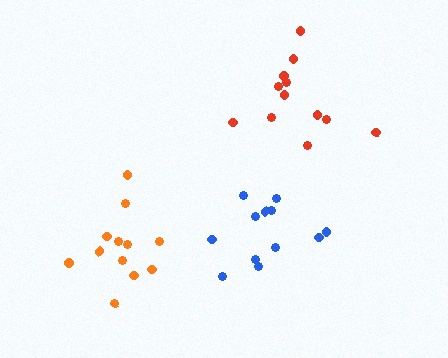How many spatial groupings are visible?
There are 3 spatial groupings.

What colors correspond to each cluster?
The clusters are colored: blue, orange, red.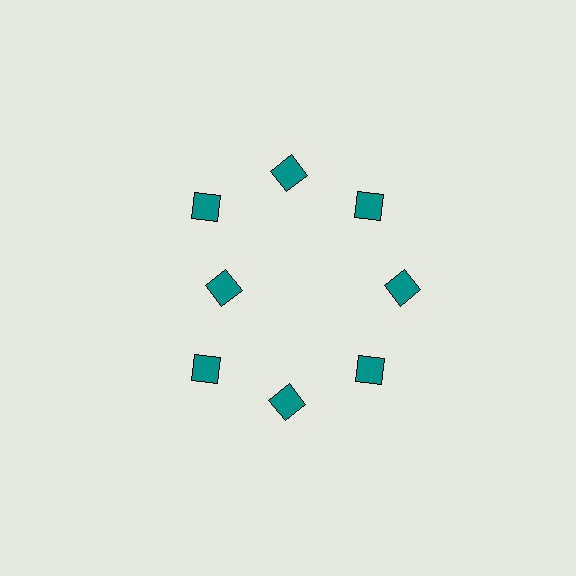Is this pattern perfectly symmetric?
No. The 8 teal diamonds are arranged in a ring, but one element near the 9 o'clock position is pulled inward toward the center, breaking the 8-fold rotational symmetry.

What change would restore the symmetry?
The symmetry would be restored by moving it outward, back onto the ring so that all 8 diamonds sit at equal angles and equal distance from the center.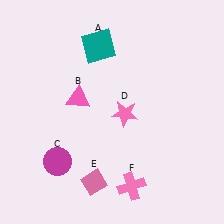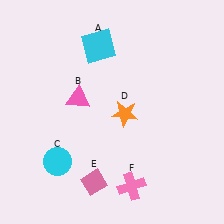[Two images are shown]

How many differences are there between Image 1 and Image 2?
There are 3 differences between the two images.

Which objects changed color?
A changed from teal to cyan. C changed from magenta to cyan. D changed from pink to orange.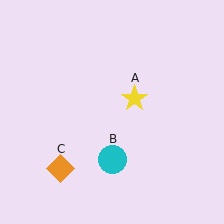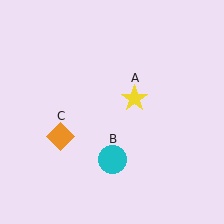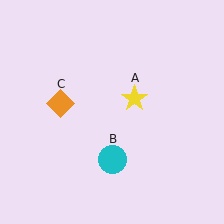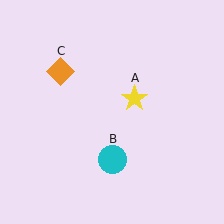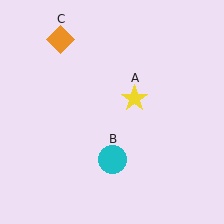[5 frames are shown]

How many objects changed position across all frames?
1 object changed position: orange diamond (object C).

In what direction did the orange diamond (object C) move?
The orange diamond (object C) moved up.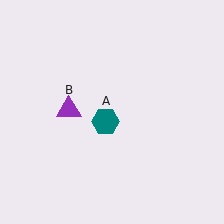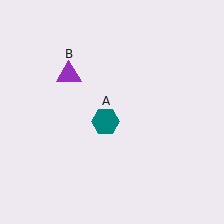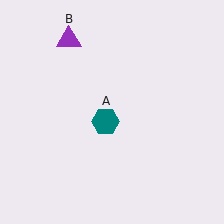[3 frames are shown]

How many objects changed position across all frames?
1 object changed position: purple triangle (object B).